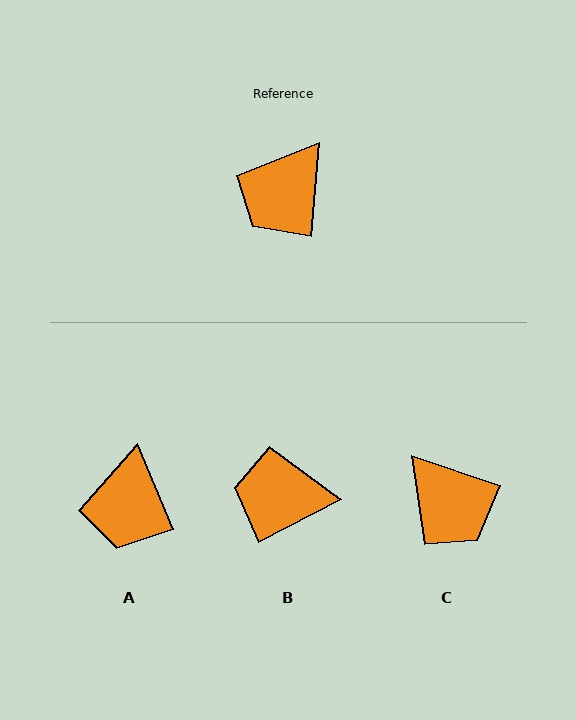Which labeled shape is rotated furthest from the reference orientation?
C, about 76 degrees away.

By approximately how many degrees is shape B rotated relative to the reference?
Approximately 58 degrees clockwise.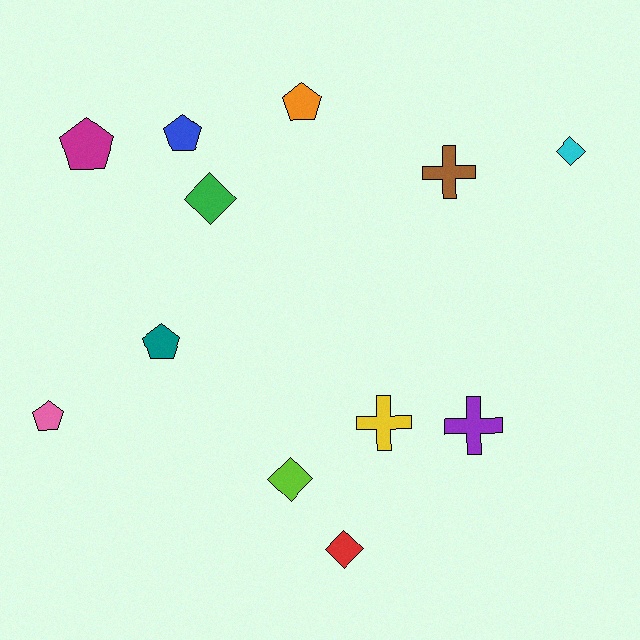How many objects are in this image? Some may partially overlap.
There are 12 objects.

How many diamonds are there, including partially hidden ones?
There are 4 diamonds.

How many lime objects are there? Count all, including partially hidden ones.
There is 1 lime object.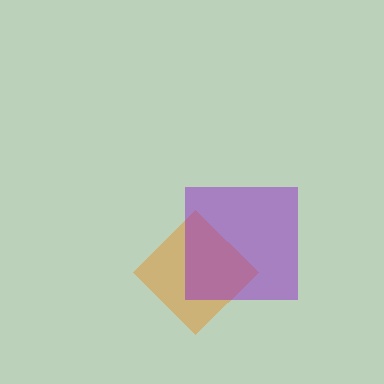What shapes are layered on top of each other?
The layered shapes are: an orange diamond, a purple square.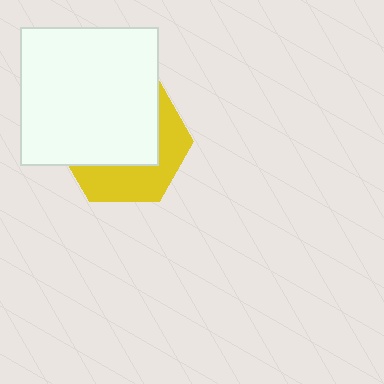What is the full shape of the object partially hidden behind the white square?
The partially hidden object is a yellow hexagon.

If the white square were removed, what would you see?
You would see the complete yellow hexagon.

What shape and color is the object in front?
The object in front is a white square.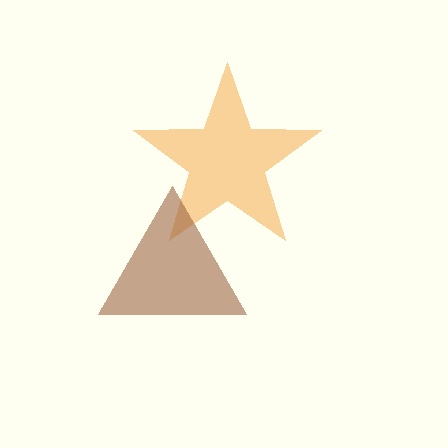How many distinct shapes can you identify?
There are 2 distinct shapes: an orange star, a brown triangle.